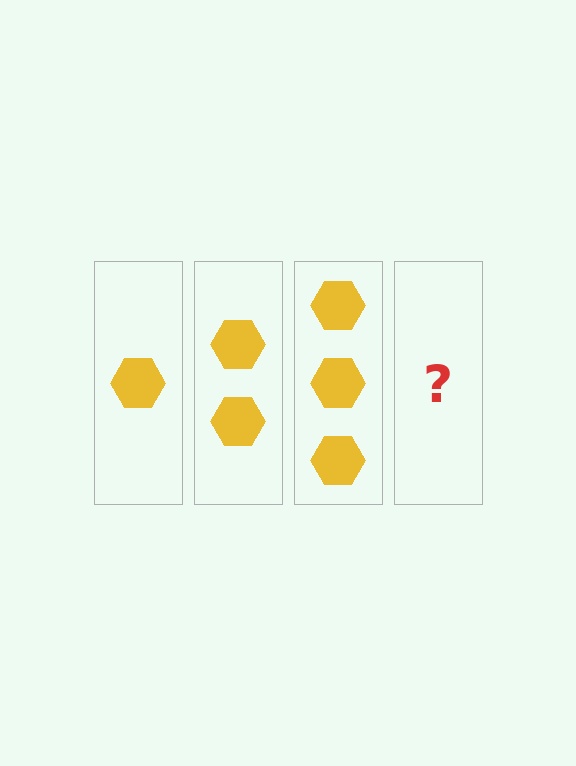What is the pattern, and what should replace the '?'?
The pattern is that each step adds one more hexagon. The '?' should be 4 hexagons.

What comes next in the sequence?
The next element should be 4 hexagons.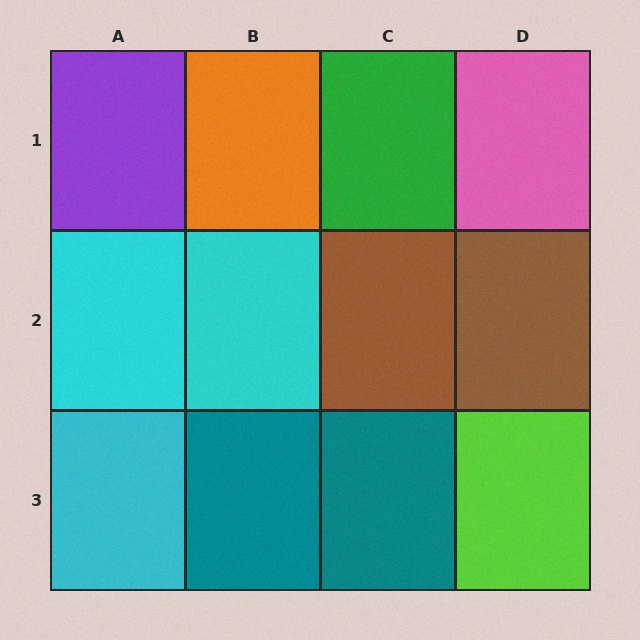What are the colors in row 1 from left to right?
Purple, orange, green, pink.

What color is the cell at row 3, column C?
Teal.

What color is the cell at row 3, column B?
Teal.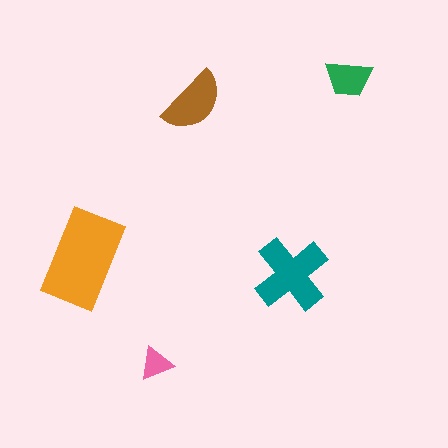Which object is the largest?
The orange rectangle.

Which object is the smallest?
The pink triangle.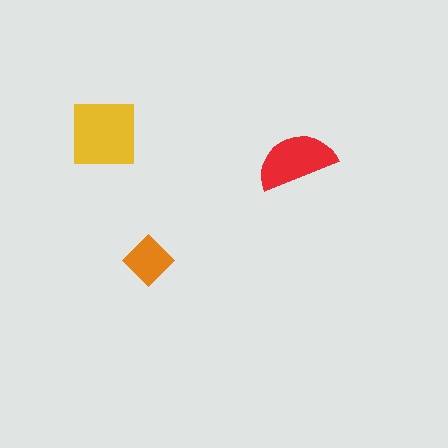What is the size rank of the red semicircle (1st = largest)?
2nd.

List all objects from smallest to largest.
The orange diamond, the red semicircle, the yellow square.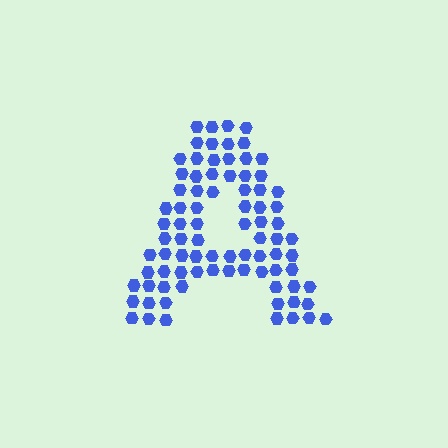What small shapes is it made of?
It is made of small hexagons.